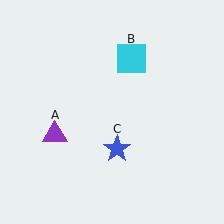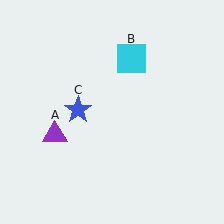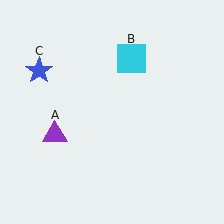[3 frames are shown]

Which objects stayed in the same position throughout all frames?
Purple triangle (object A) and cyan square (object B) remained stationary.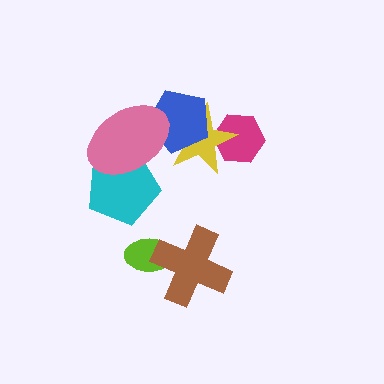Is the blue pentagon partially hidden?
Yes, it is partially covered by another shape.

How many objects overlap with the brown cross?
1 object overlaps with the brown cross.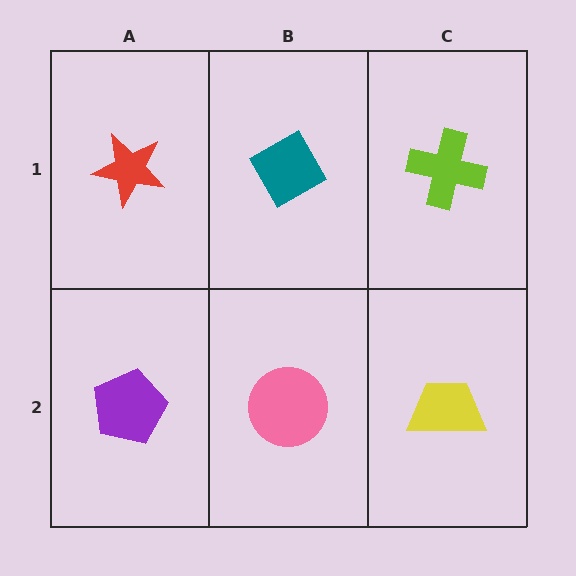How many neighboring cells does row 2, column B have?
3.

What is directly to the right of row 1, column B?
A lime cross.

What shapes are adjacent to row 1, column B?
A pink circle (row 2, column B), a red star (row 1, column A), a lime cross (row 1, column C).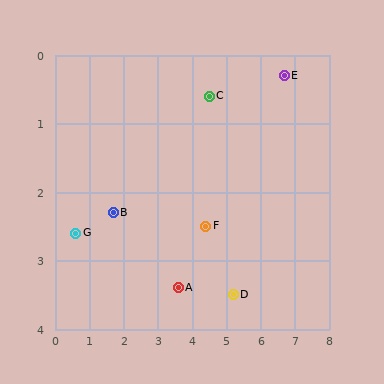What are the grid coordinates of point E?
Point E is at approximately (6.7, 0.3).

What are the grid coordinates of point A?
Point A is at approximately (3.6, 3.4).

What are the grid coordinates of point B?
Point B is at approximately (1.7, 2.3).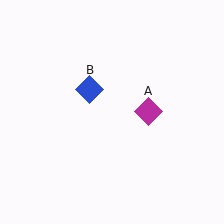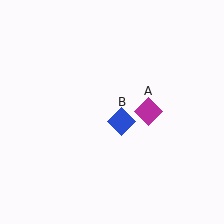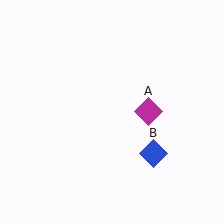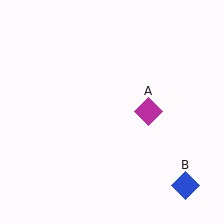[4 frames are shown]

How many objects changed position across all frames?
1 object changed position: blue diamond (object B).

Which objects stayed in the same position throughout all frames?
Magenta diamond (object A) remained stationary.